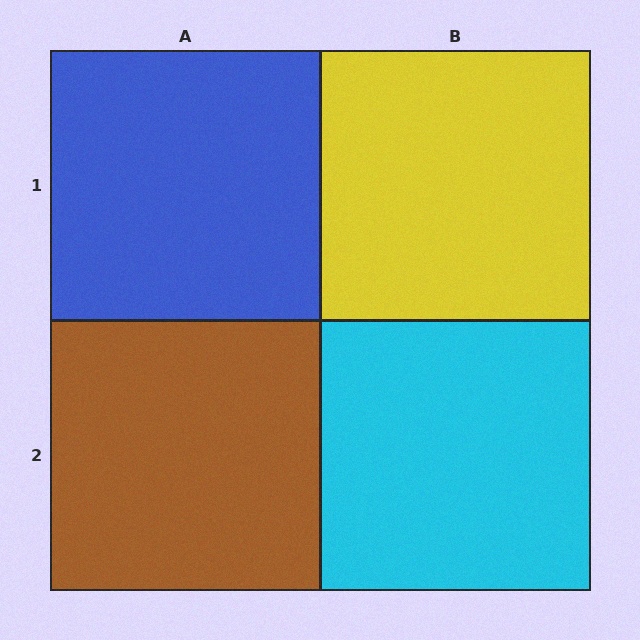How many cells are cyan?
1 cell is cyan.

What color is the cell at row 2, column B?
Cyan.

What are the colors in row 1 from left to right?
Blue, yellow.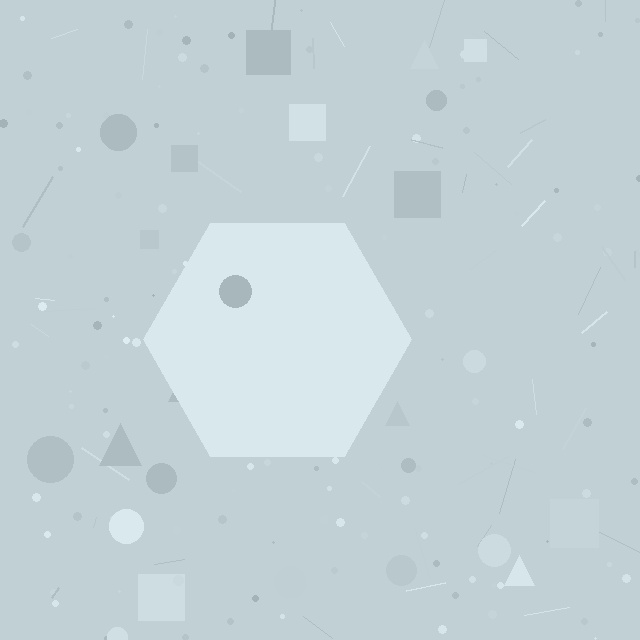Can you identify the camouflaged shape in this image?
The camouflaged shape is a hexagon.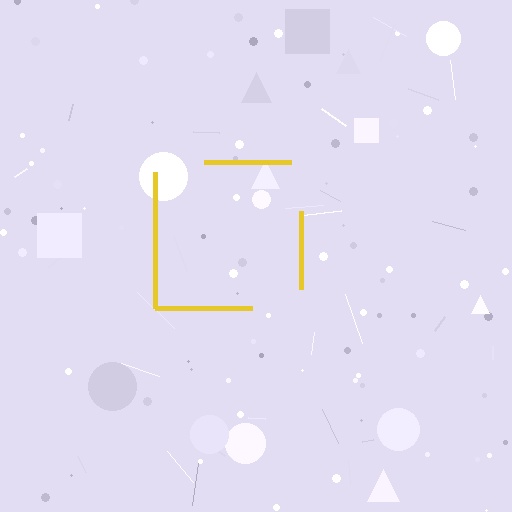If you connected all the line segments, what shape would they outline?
They would outline a square.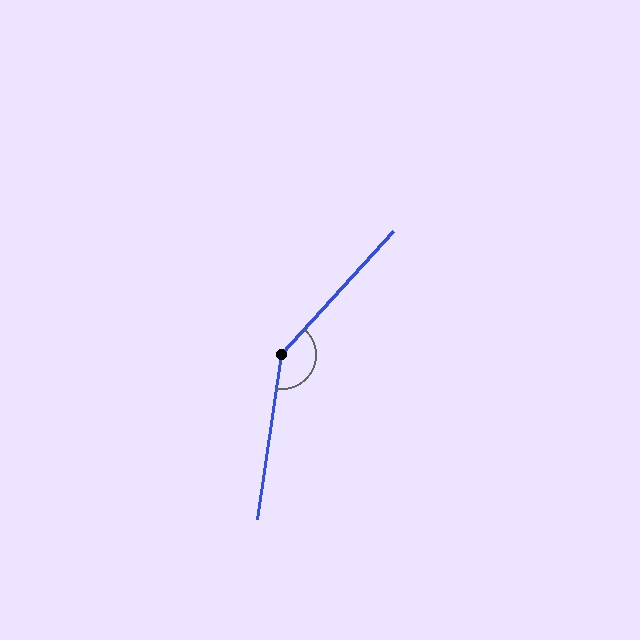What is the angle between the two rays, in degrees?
Approximately 146 degrees.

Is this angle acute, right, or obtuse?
It is obtuse.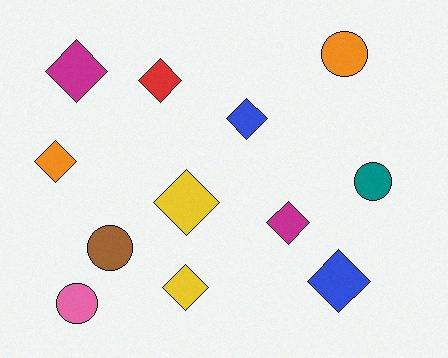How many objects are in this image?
There are 12 objects.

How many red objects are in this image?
There is 1 red object.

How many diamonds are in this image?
There are 8 diamonds.